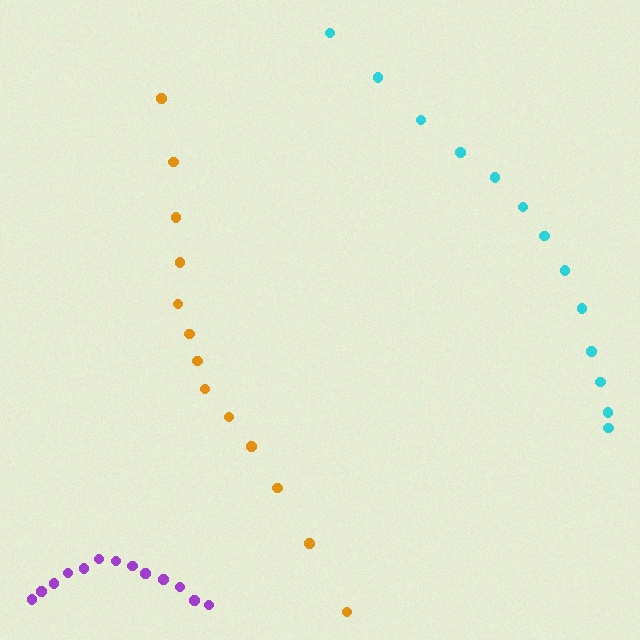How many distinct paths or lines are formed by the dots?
There are 3 distinct paths.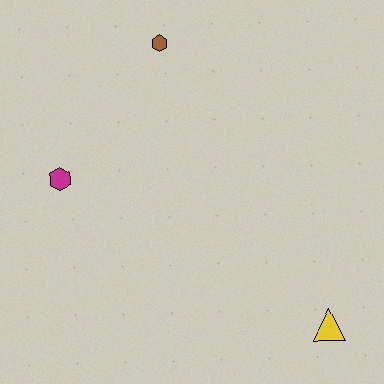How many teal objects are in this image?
There are no teal objects.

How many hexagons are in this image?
There are 2 hexagons.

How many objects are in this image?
There are 3 objects.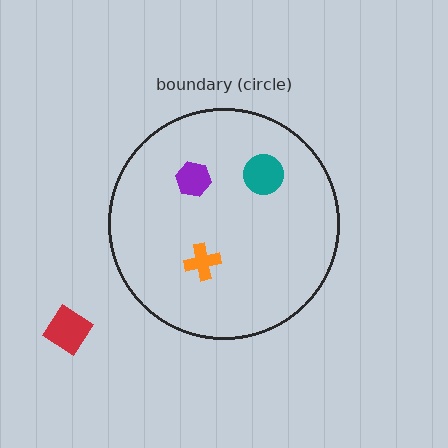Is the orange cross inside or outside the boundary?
Inside.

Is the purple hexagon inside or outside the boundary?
Inside.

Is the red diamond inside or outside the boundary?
Outside.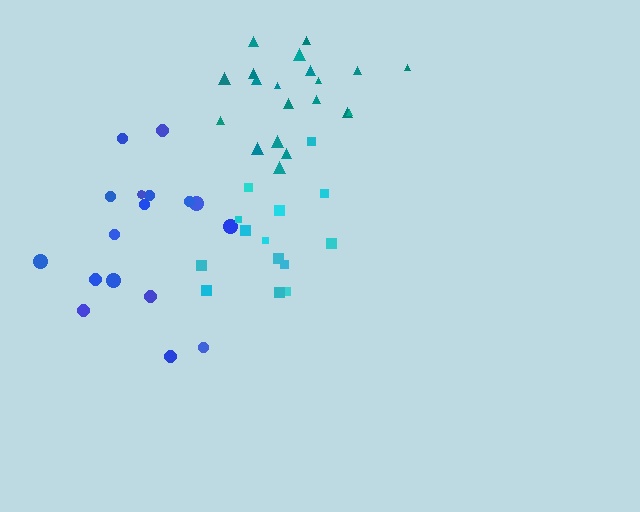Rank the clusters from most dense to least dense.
teal, cyan, blue.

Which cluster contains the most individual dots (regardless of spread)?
Teal (20).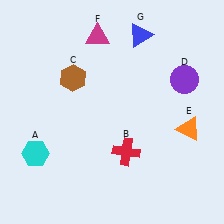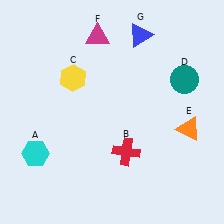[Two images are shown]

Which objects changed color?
C changed from brown to yellow. D changed from purple to teal.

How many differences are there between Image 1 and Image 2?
There are 2 differences between the two images.